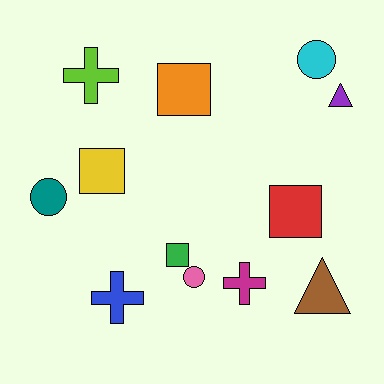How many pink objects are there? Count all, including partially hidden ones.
There is 1 pink object.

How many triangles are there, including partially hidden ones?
There are 2 triangles.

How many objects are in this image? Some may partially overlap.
There are 12 objects.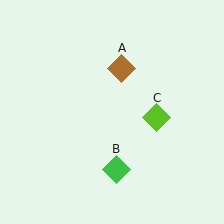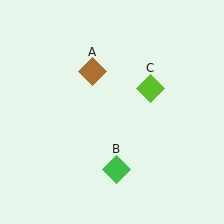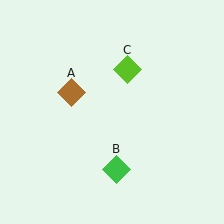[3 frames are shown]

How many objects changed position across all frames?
2 objects changed position: brown diamond (object A), lime diamond (object C).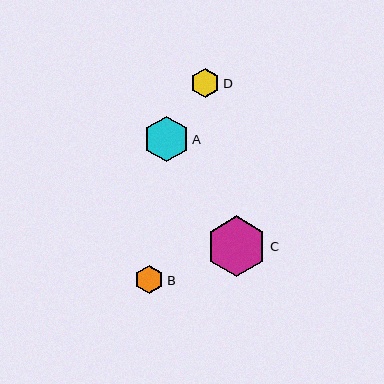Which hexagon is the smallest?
Hexagon B is the smallest with a size of approximately 29 pixels.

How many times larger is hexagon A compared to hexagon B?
Hexagon A is approximately 1.6 times the size of hexagon B.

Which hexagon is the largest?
Hexagon C is the largest with a size of approximately 61 pixels.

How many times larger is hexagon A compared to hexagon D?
Hexagon A is approximately 1.6 times the size of hexagon D.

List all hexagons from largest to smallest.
From largest to smallest: C, A, D, B.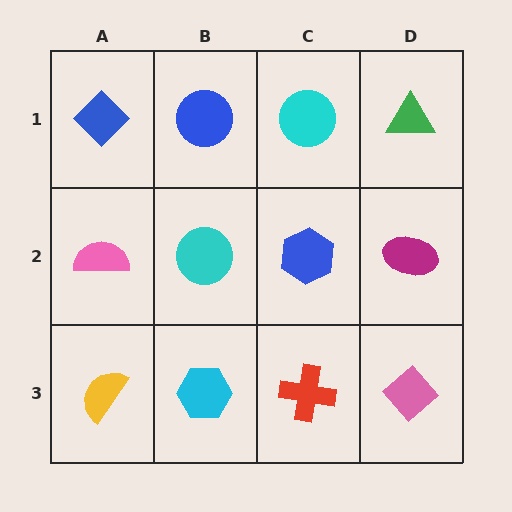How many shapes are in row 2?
4 shapes.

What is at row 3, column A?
A yellow semicircle.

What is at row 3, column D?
A pink diamond.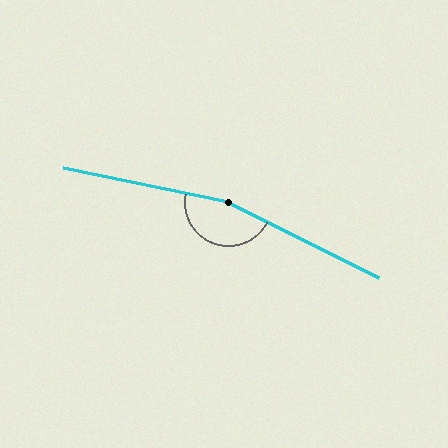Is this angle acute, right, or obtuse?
It is obtuse.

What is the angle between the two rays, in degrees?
Approximately 165 degrees.